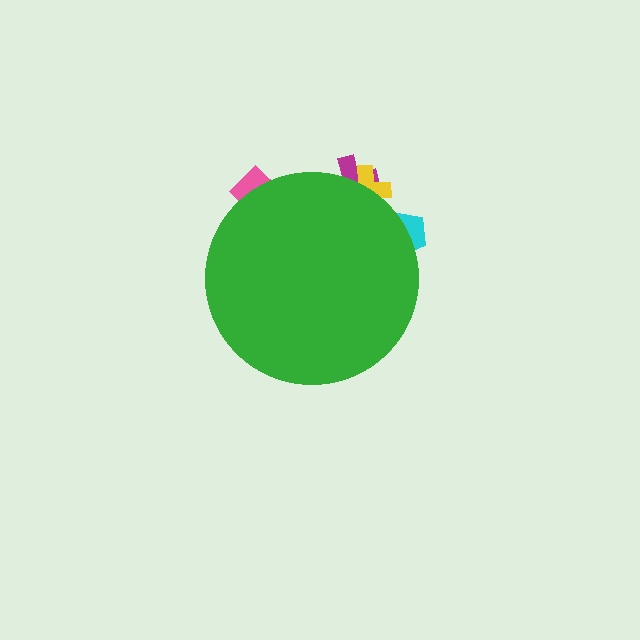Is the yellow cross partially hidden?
Yes, the yellow cross is partially hidden behind the green circle.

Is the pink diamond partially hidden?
Yes, the pink diamond is partially hidden behind the green circle.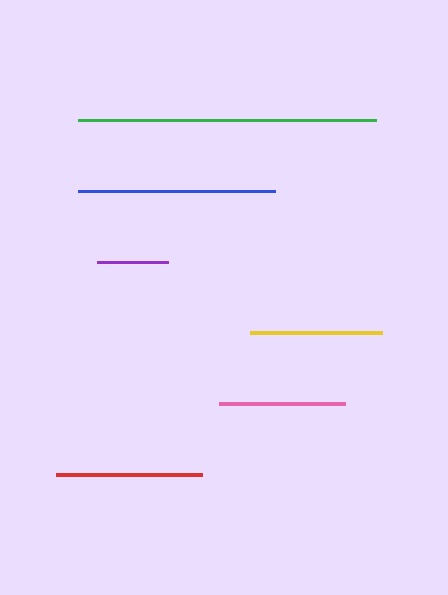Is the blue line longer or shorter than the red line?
The blue line is longer than the red line.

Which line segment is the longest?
The green line is the longest at approximately 298 pixels.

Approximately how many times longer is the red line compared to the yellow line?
The red line is approximately 1.1 times the length of the yellow line.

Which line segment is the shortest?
The purple line is the shortest at approximately 72 pixels.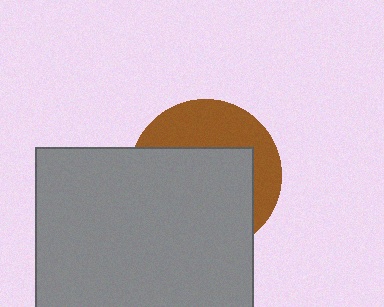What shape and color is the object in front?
The object in front is a gray square.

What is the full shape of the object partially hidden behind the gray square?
The partially hidden object is a brown circle.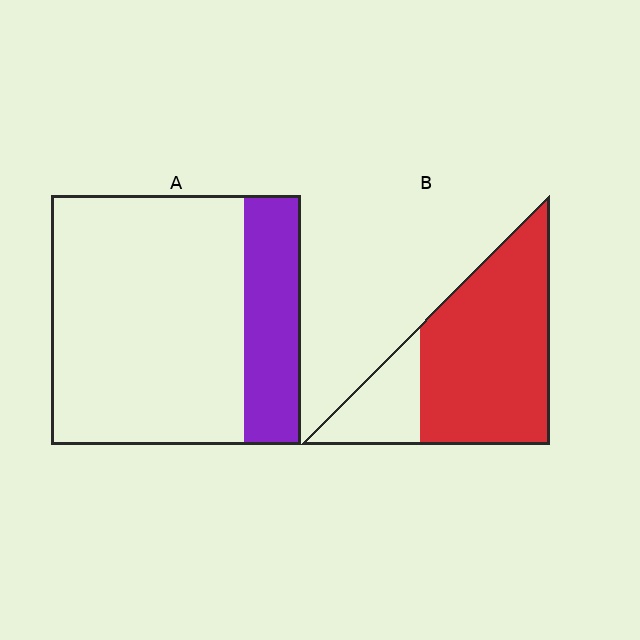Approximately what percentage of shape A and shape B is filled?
A is approximately 25% and B is approximately 75%.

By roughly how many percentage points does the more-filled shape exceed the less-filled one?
By roughly 55 percentage points (B over A).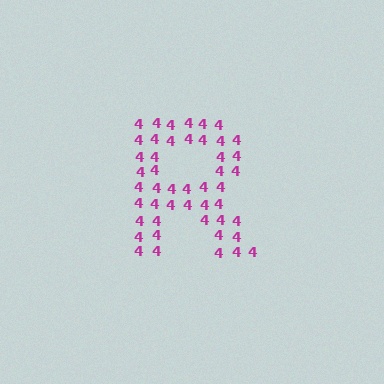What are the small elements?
The small elements are digit 4's.